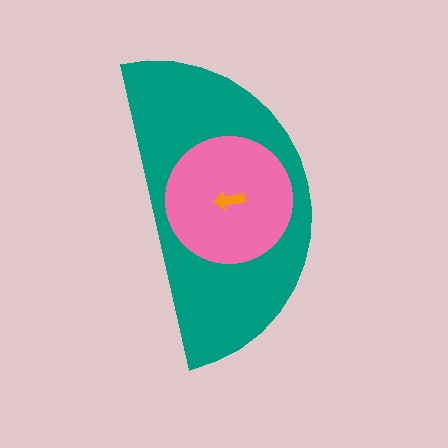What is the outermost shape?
The teal semicircle.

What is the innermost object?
The orange arrow.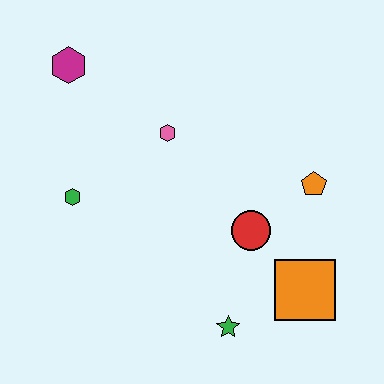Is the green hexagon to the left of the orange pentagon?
Yes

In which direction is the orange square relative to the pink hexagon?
The orange square is below the pink hexagon.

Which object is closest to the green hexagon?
The pink hexagon is closest to the green hexagon.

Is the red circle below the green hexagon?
Yes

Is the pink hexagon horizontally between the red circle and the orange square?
No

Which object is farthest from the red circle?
The magenta hexagon is farthest from the red circle.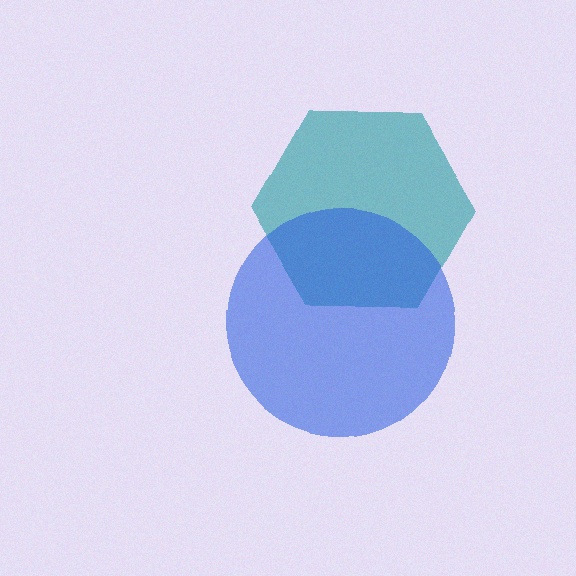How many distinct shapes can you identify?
There are 2 distinct shapes: a teal hexagon, a blue circle.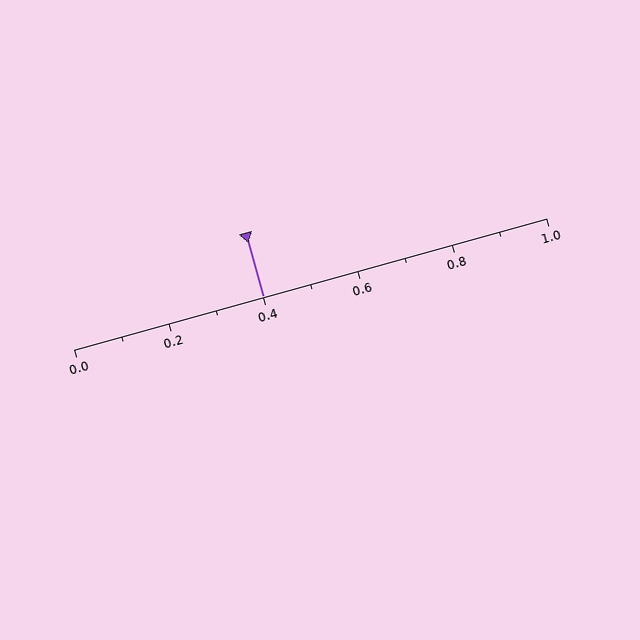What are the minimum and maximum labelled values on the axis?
The axis runs from 0.0 to 1.0.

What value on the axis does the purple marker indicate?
The marker indicates approximately 0.4.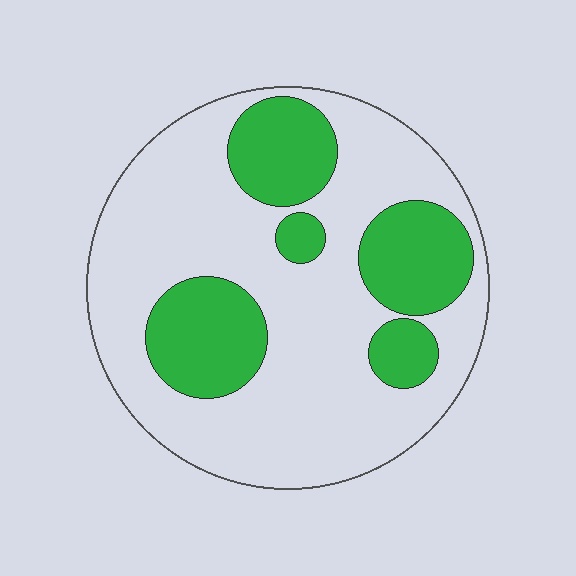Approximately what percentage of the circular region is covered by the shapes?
Approximately 30%.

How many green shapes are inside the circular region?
5.